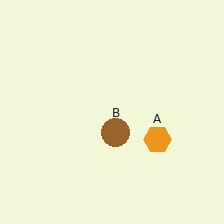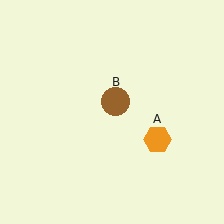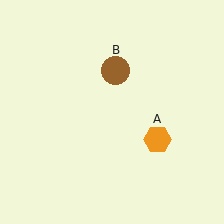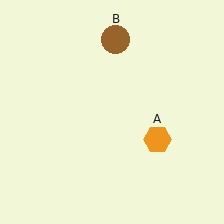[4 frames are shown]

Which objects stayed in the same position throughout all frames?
Orange hexagon (object A) remained stationary.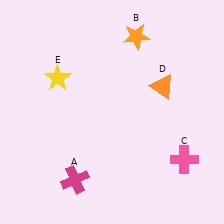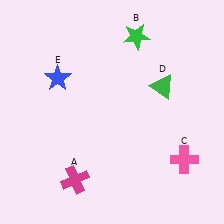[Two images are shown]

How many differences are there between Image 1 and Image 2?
There are 3 differences between the two images.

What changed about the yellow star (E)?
In Image 1, E is yellow. In Image 2, it changed to blue.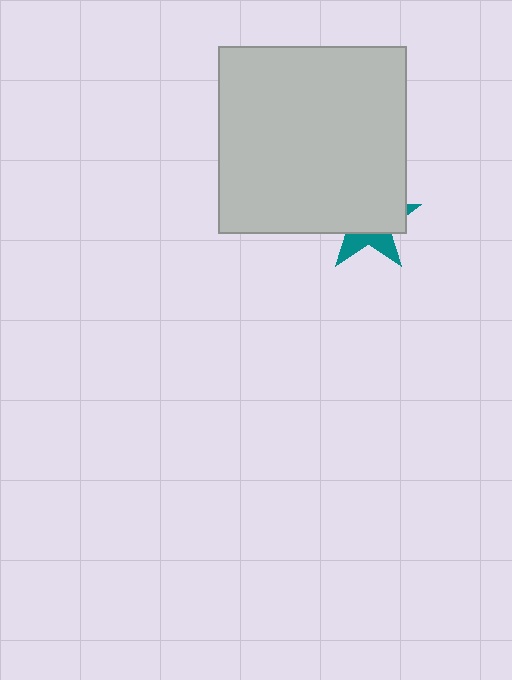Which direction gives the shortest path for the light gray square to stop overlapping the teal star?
Moving up gives the shortest separation.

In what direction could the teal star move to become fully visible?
The teal star could move down. That would shift it out from behind the light gray square entirely.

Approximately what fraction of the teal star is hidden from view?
Roughly 67% of the teal star is hidden behind the light gray square.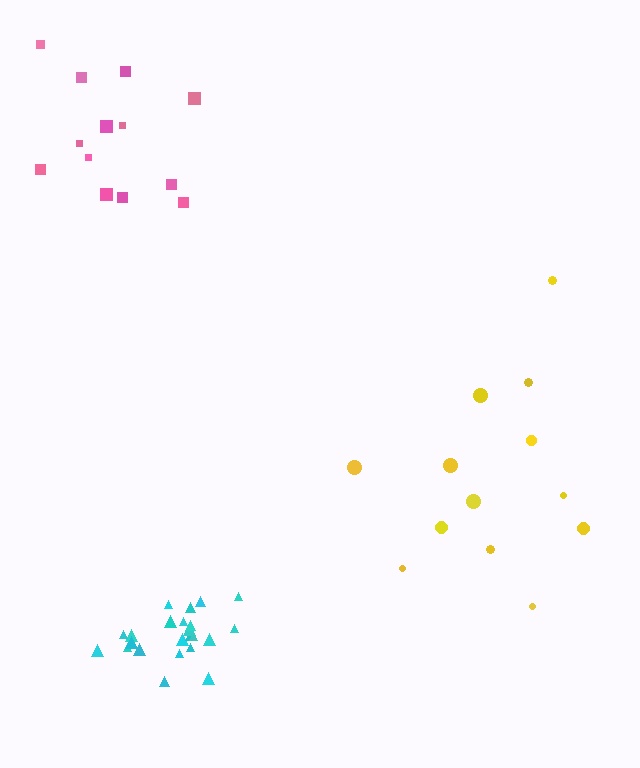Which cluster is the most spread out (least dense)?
Yellow.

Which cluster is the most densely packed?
Cyan.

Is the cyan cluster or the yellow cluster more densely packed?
Cyan.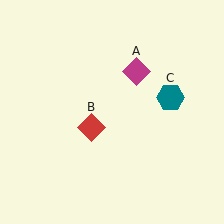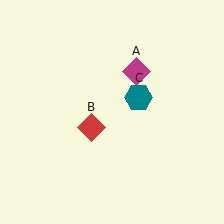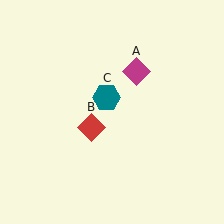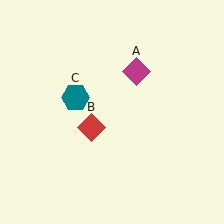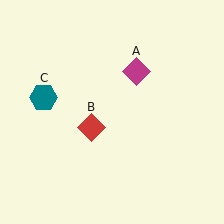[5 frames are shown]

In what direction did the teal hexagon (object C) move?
The teal hexagon (object C) moved left.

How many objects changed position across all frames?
1 object changed position: teal hexagon (object C).